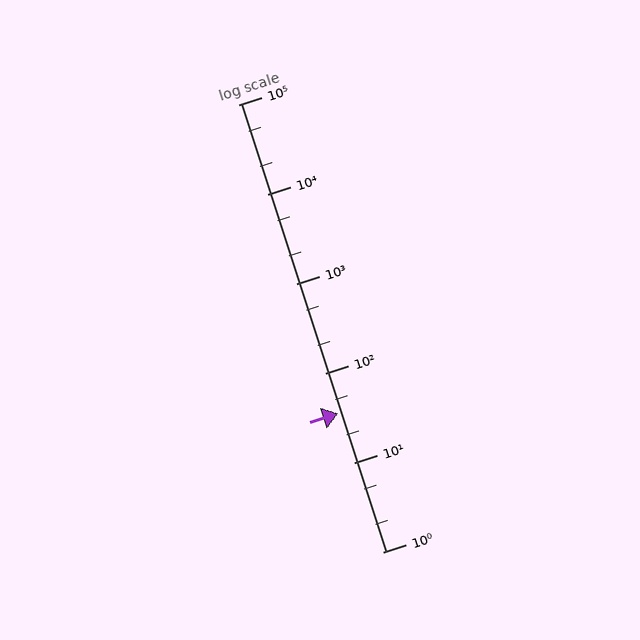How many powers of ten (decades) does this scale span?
The scale spans 5 decades, from 1 to 100000.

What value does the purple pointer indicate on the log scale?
The pointer indicates approximately 35.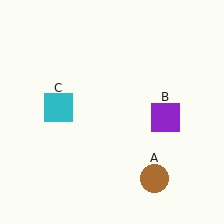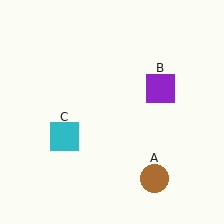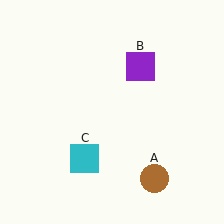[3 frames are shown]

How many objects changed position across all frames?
2 objects changed position: purple square (object B), cyan square (object C).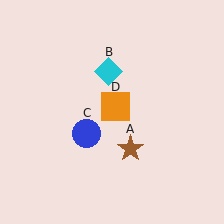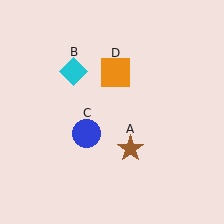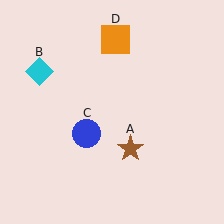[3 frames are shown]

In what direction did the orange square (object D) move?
The orange square (object D) moved up.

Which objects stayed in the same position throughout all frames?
Brown star (object A) and blue circle (object C) remained stationary.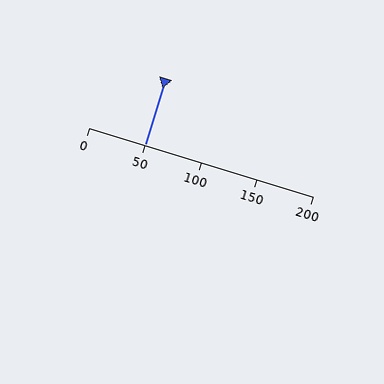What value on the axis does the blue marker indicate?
The marker indicates approximately 50.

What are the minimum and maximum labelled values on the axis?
The axis runs from 0 to 200.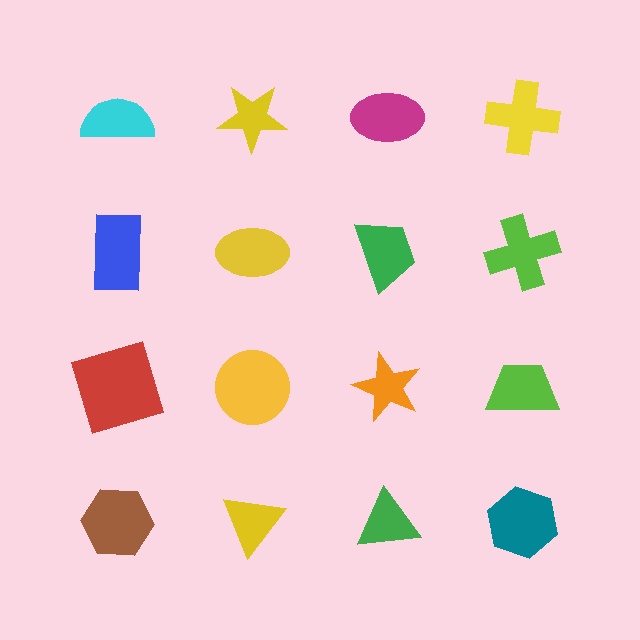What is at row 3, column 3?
An orange star.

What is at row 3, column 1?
A red square.